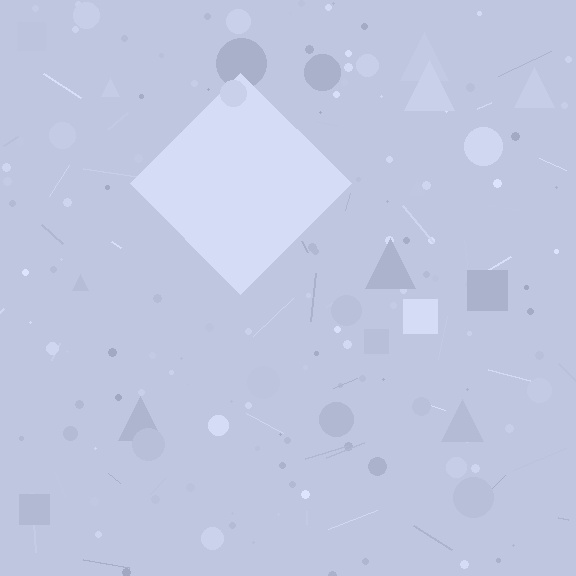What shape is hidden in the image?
A diamond is hidden in the image.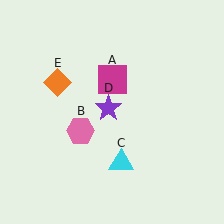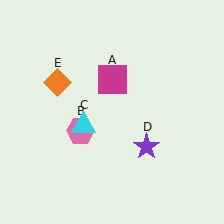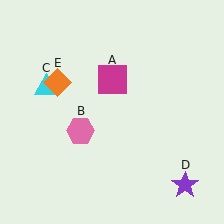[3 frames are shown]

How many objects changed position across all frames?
2 objects changed position: cyan triangle (object C), purple star (object D).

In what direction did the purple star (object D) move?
The purple star (object D) moved down and to the right.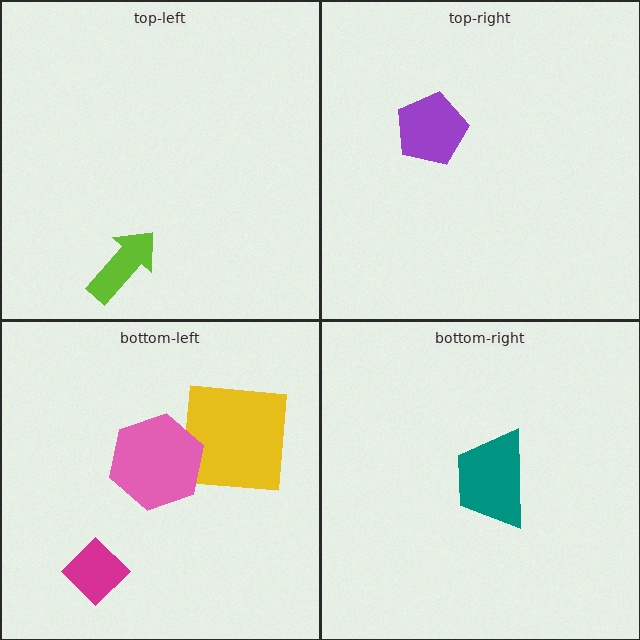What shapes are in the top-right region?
The purple pentagon.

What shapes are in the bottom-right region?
The teal trapezoid.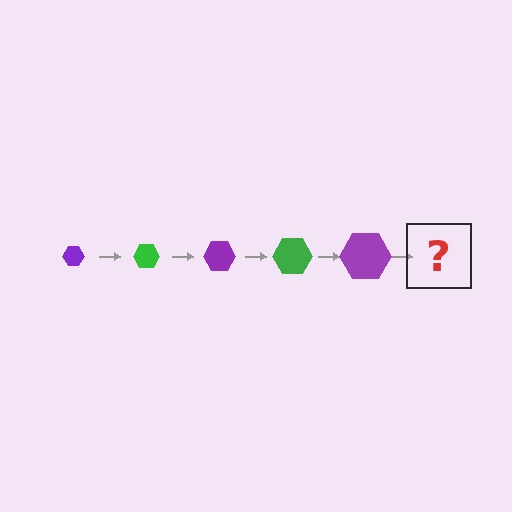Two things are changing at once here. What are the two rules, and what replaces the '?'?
The two rules are that the hexagon grows larger each step and the color cycles through purple and green. The '?' should be a green hexagon, larger than the previous one.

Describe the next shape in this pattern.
It should be a green hexagon, larger than the previous one.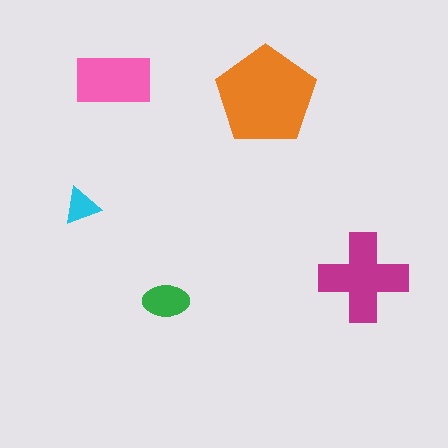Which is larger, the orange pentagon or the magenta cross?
The orange pentagon.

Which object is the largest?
The orange pentagon.